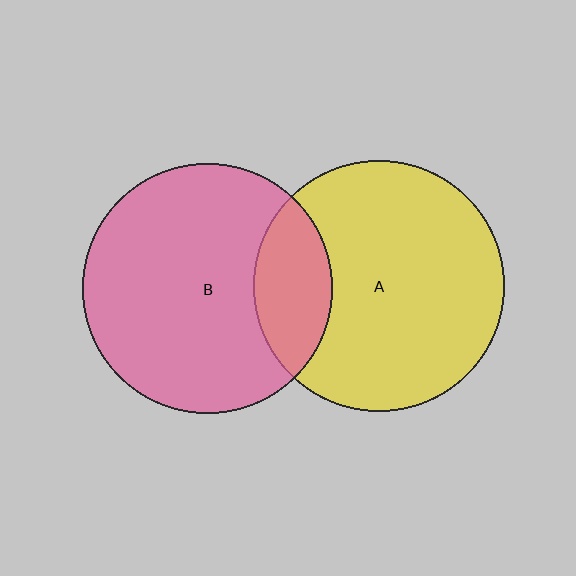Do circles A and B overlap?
Yes.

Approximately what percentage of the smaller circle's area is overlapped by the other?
Approximately 20%.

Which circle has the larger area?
Circle A (yellow).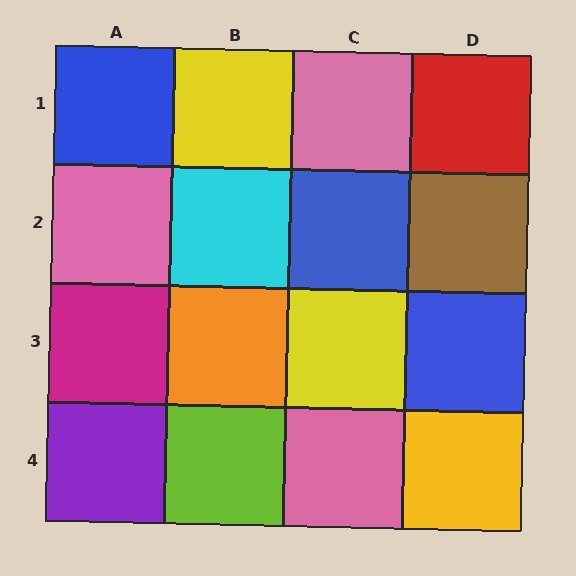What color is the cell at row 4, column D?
Yellow.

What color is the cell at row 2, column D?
Brown.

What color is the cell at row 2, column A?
Pink.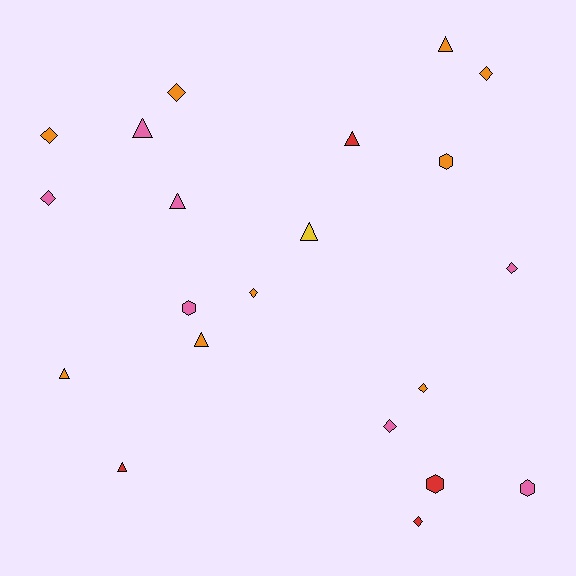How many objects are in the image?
There are 21 objects.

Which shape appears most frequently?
Diamond, with 9 objects.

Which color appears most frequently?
Orange, with 9 objects.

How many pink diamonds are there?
There are 3 pink diamonds.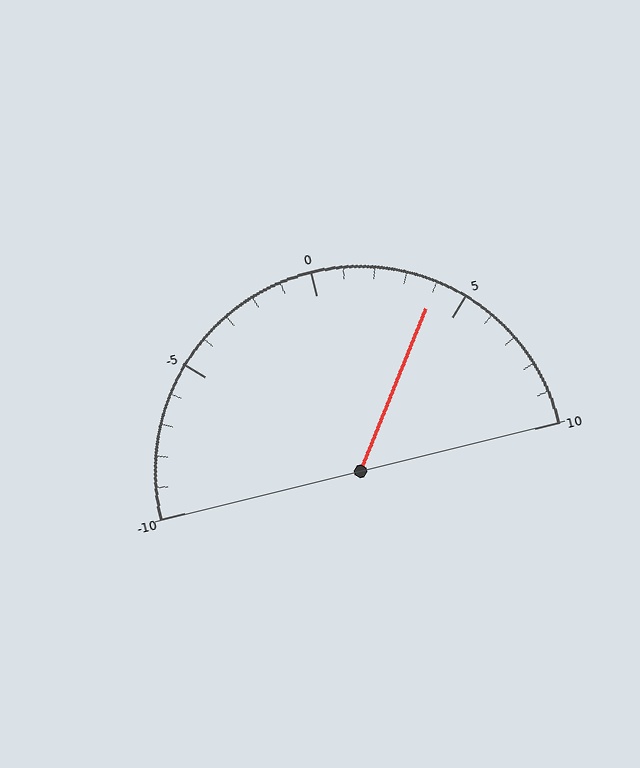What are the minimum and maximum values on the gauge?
The gauge ranges from -10 to 10.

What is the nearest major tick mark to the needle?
The nearest major tick mark is 5.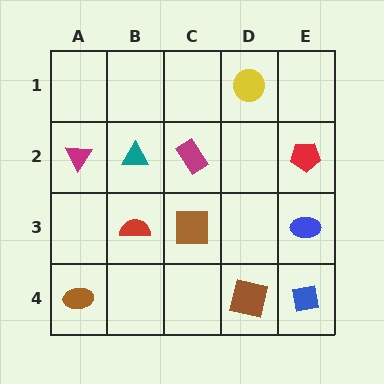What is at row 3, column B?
A red semicircle.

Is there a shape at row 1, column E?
No, that cell is empty.